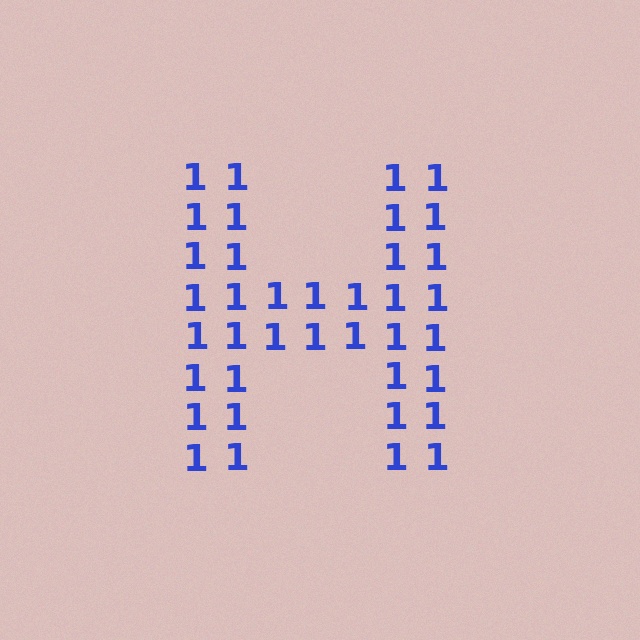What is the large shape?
The large shape is the letter H.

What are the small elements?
The small elements are digit 1's.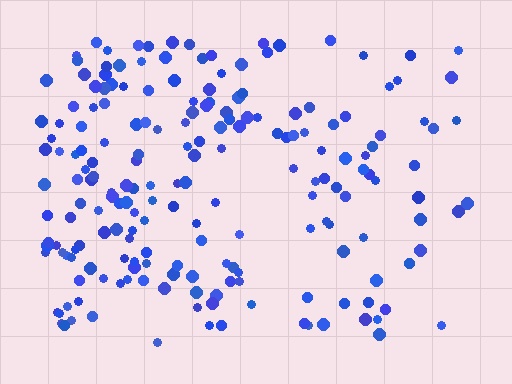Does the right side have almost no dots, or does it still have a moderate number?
Still a moderate number, just noticeably fewer than the left.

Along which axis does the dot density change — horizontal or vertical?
Horizontal.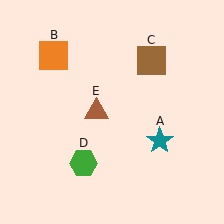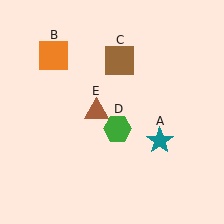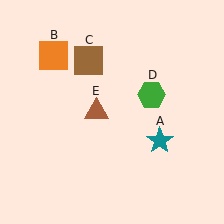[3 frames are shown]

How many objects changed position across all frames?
2 objects changed position: brown square (object C), green hexagon (object D).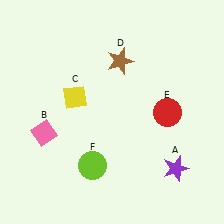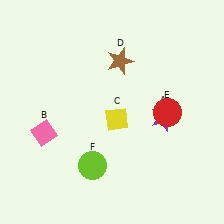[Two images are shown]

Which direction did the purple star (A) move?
The purple star (A) moved up.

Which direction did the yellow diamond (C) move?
The yellow diamond (C) moved right.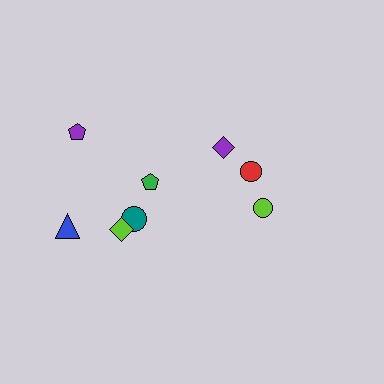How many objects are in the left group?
There are 5 objects.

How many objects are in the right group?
There are 3 objects.